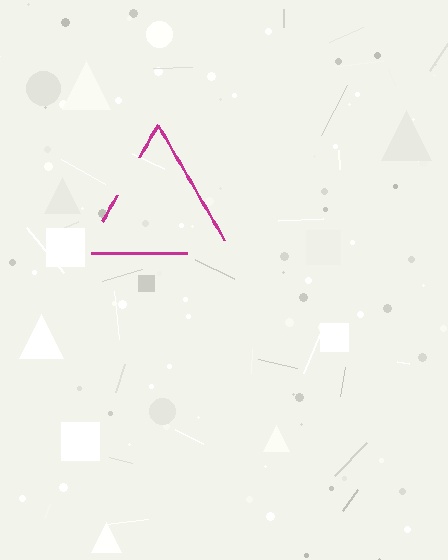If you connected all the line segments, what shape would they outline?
They would outline a triangle.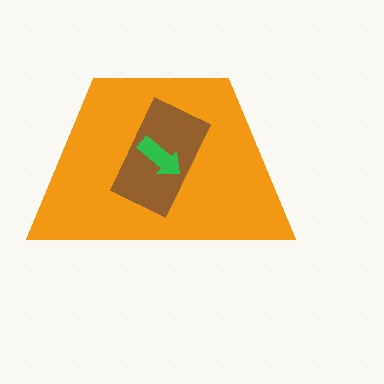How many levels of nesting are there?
3.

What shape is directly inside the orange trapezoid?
The brown rectangle.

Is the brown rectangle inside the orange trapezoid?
Yes.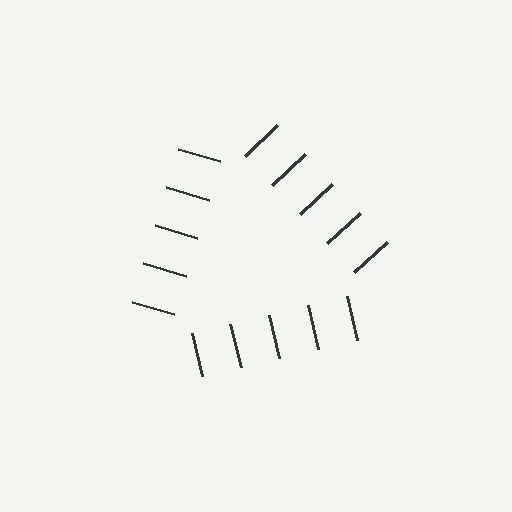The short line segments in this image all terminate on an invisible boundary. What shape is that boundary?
An illusory triangle — the line segments terminate on its edges but no continuous stroke is drawn.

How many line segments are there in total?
15 — 5 along each of the 3 edges.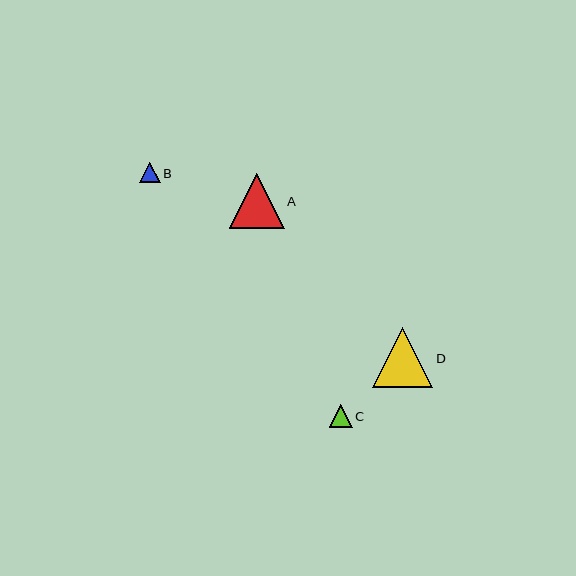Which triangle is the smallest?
Triangle B is the smallest with a size of approximately 20 pixels.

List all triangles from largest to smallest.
From largest to smallest: D, A, C, B.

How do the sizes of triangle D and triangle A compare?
Triangle D and triangle A are approximately the same size.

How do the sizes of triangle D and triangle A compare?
Triangle D and triangle A are approximately the same size.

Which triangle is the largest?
Triangle D is the largest with a size of approximately 60 pixels.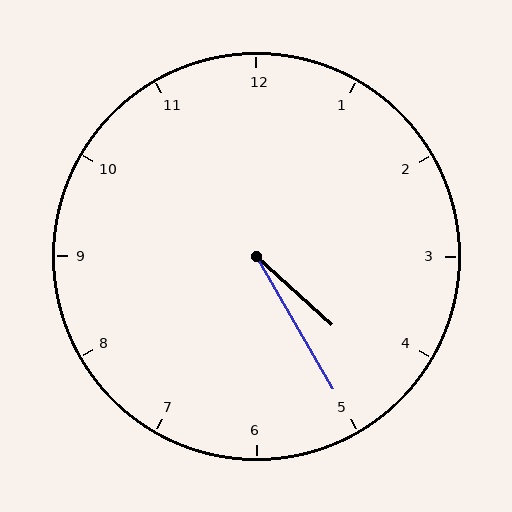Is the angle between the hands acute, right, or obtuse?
It is acute.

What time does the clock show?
4:25.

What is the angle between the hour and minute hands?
Approximately 18 degrees.